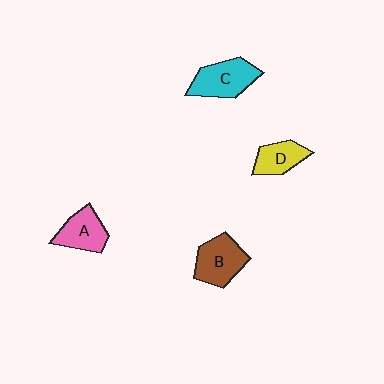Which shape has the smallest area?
Shape D (yellow).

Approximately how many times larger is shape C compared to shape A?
Approximately 1.2 times.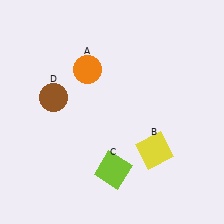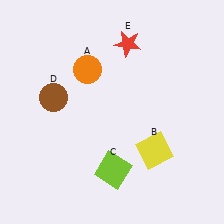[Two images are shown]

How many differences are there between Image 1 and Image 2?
There is 1 difference between the two images.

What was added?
A red star (E) was added in Image 2.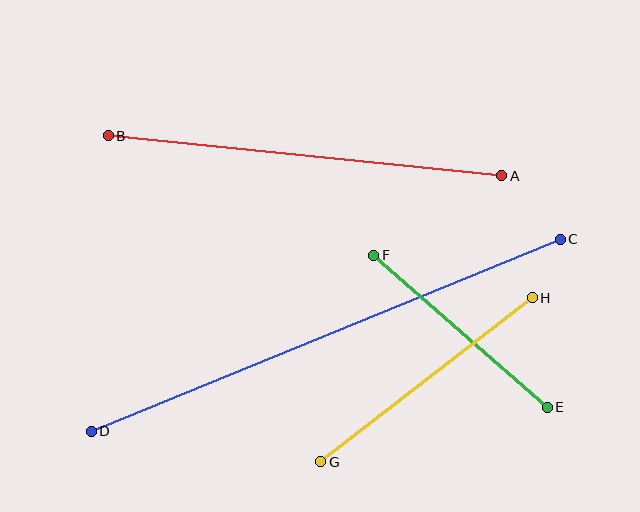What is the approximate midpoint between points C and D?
The midpoint is at approximately (326, 335) pixels.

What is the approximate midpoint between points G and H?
The midpoint is at approximately (427, 380) pixels.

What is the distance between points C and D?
The distance is approximately 507 pixels.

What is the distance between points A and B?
The distance is approximately 395 pixels.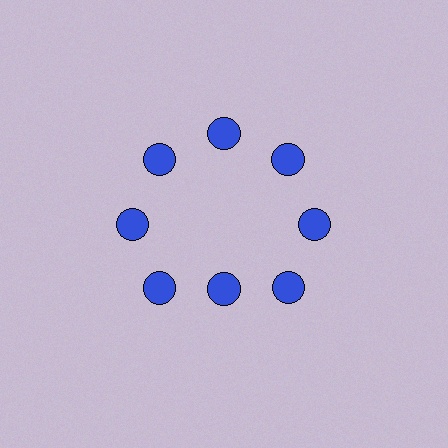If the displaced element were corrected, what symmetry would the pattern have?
It would have 8-fold rotational symmetry — the pattern would map onto itself every 45 degrees.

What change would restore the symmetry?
The symmetry would be restored by moving it outward, back onto the ring so that all 8 circles sit at equal angles and equal distance from the center.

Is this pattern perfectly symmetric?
No. The 8 blue circles are arranged in a ring, but one element near the 6 o'clock position is pulled inward toward the center, breaking the 8-fold rotational symmetry.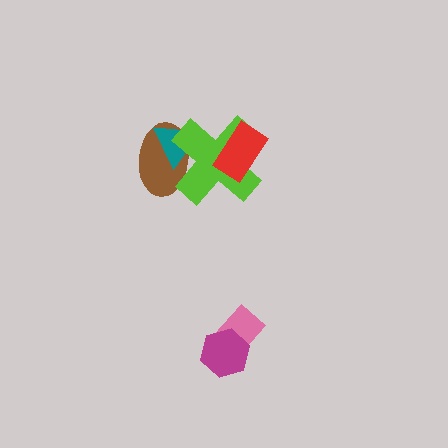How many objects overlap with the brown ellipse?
2 objects overlap with the brown ellipse.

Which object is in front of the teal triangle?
The lime cross is in front of the teal triangle.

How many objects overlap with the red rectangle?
1 object overlaps with the red rectangle.